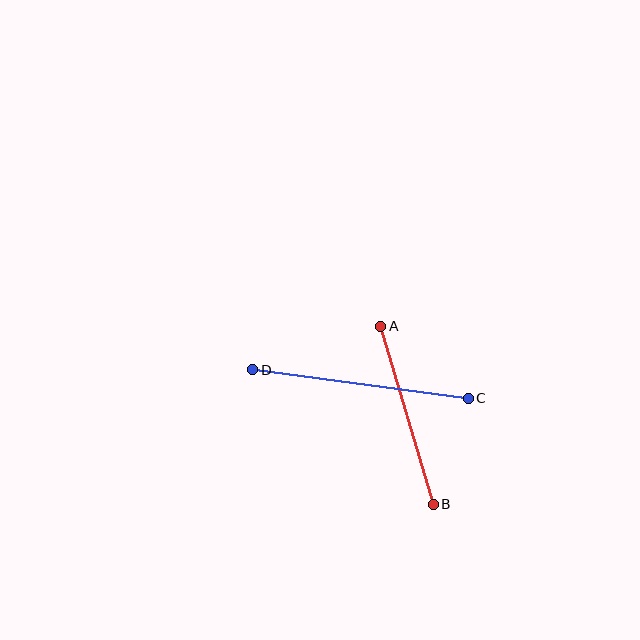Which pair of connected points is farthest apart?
Points C and D are farthest apart.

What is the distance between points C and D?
The distance is approximately 218 pixels.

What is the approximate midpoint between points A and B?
The midpoint is at approximately (407, 415) pixels.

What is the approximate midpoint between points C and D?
The midpoint is at approximately (360, 384) pixels.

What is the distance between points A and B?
The distance is approximately 186 pixels.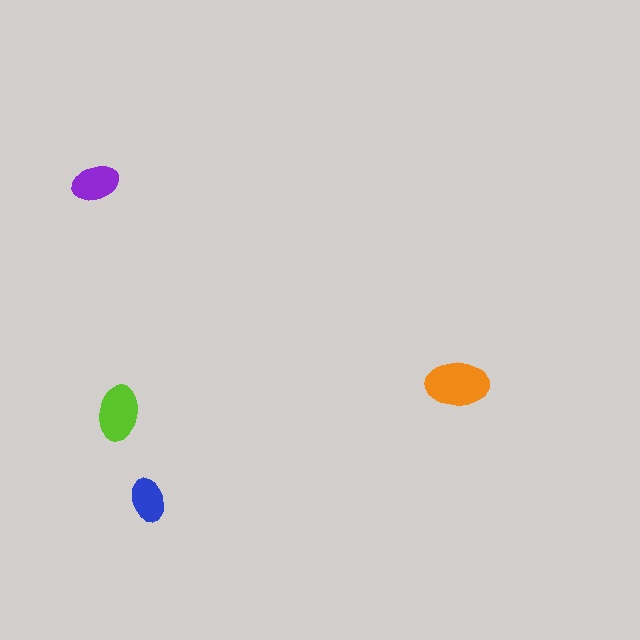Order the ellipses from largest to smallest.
the orange one, the lime one, the purple one, the blue one.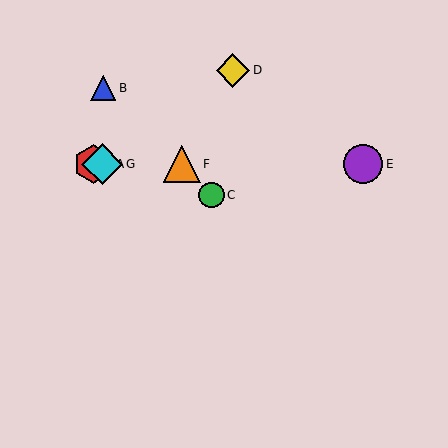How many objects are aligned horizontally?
4 objects (A, E, F, G) are aligned horizontally.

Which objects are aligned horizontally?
Objects A, E, F, G are aligned horizontally.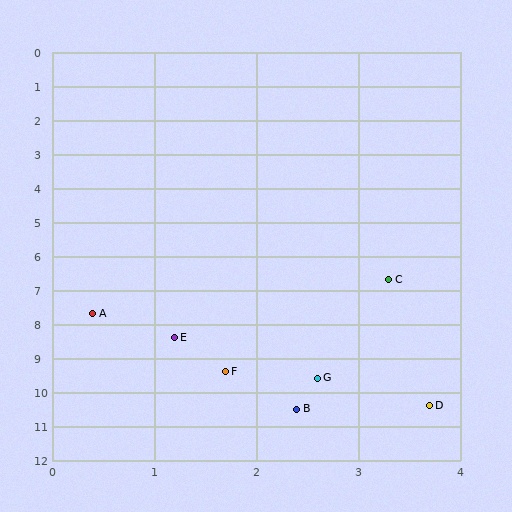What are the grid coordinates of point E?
Point E is at approximately (1.2, 8.4).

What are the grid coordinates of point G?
Point G is at approximately (2.6, 9.6).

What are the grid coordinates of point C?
Point C is at approximately (3.3, 6.7).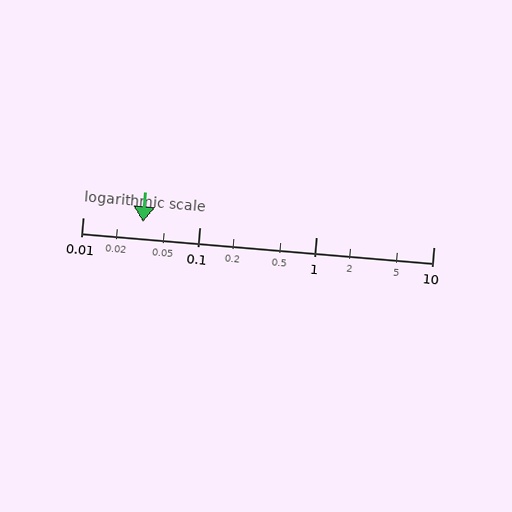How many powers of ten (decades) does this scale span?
The scale spans 3 decades, from 0.01 to 10.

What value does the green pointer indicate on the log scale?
The pointer indicates approximately 0.033.